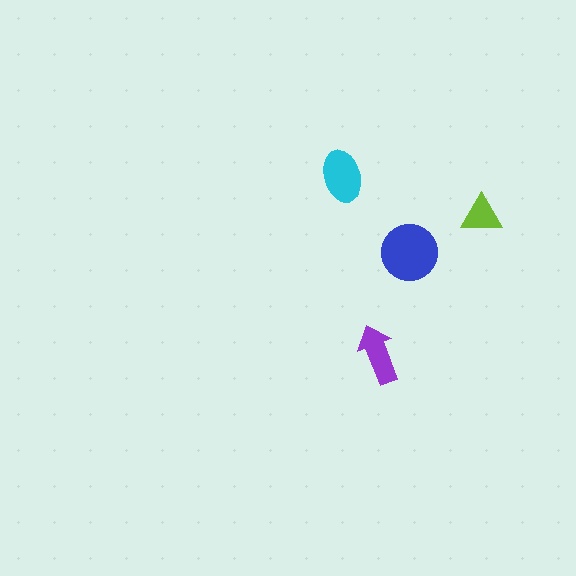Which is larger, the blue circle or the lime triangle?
The blue circle.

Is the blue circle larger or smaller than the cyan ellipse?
Larger.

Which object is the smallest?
The lime triangle.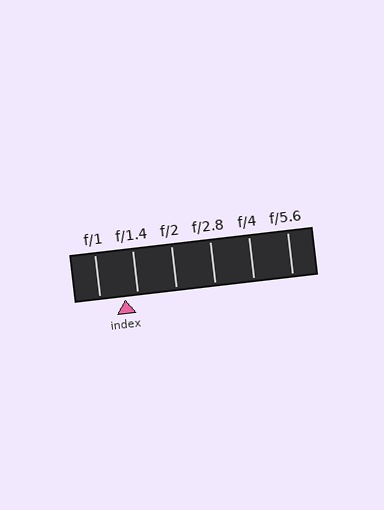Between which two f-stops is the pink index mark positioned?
The index mark is between f/1 and f/1.4.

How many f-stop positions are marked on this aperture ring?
There are 6 f-stop positions marked.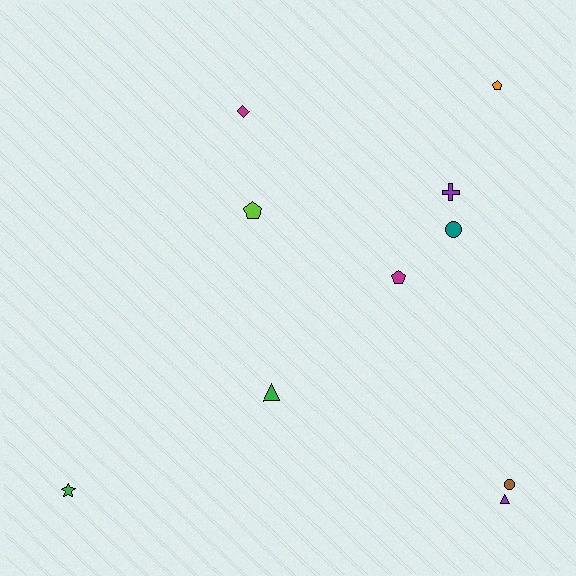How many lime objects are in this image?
There is 1 lime object.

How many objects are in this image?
There are 10 objects.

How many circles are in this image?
There are 2 circles.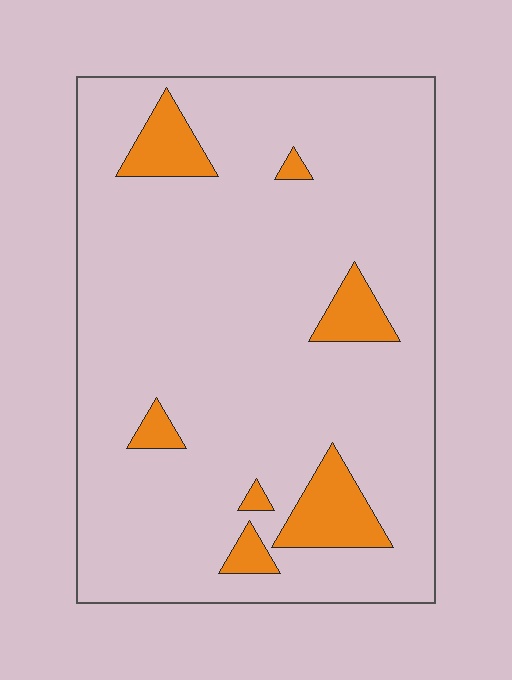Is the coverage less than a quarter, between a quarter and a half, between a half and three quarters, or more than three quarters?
Less than a quarter.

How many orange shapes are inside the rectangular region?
7.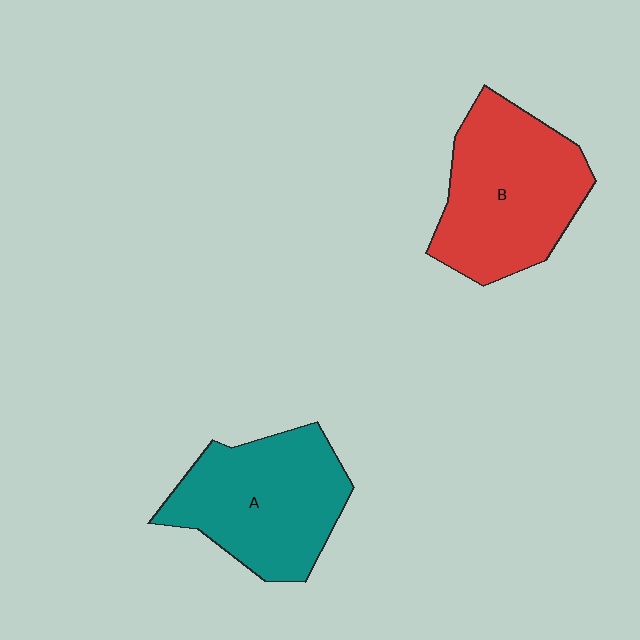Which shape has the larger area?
Shape B (red).